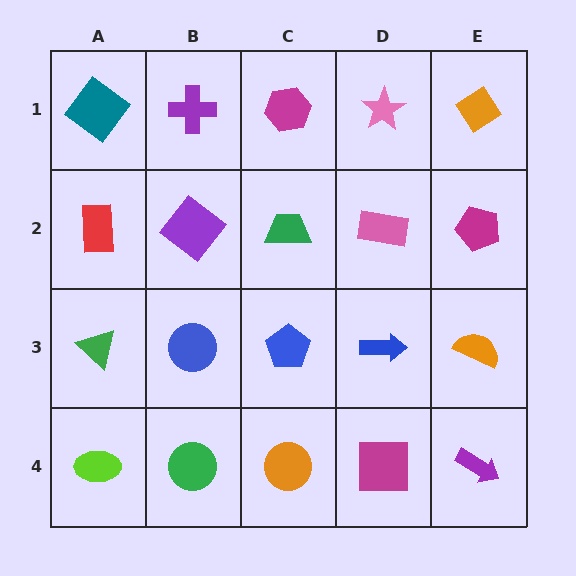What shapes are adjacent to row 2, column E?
An orange diamond (row 1, column E), an orange semicircle (row 3, column E), a pink rectangle (row 2, column D).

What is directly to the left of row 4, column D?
An orange circle.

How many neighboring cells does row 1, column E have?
2.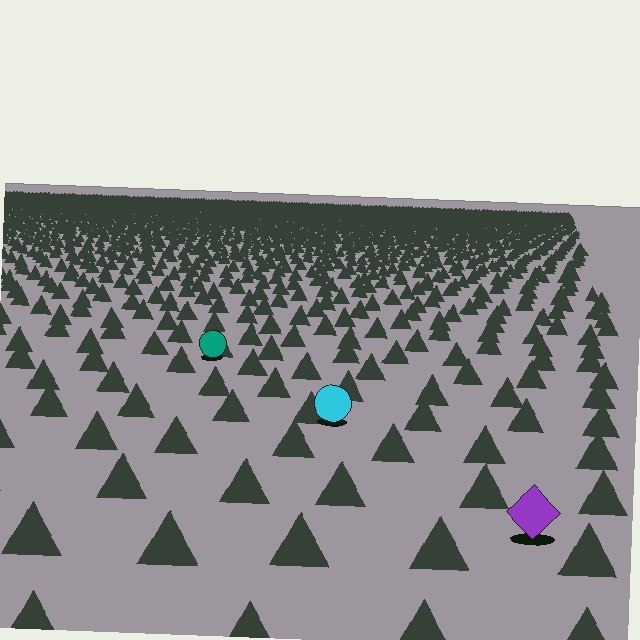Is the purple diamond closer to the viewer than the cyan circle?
Yes. The purple diamond is closer — you can tell from the texture gradient: the ground texture is coarser near it.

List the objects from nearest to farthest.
From nearest to farthest: the purple diamond, the cyan circle, the teal circle.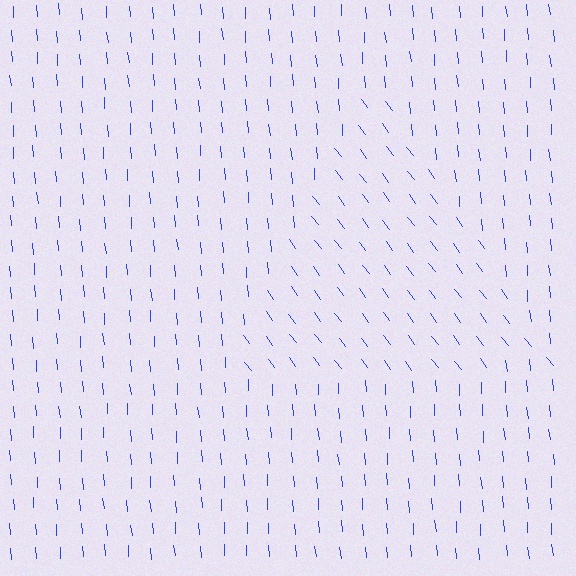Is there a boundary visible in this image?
Yes, there is a texture boundary formed by a change in line orientation.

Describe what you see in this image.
The image is filled with small blue line segments. A triangle region in the image has lines oriented differently from the surrounding lines, creating a visible texture boundary.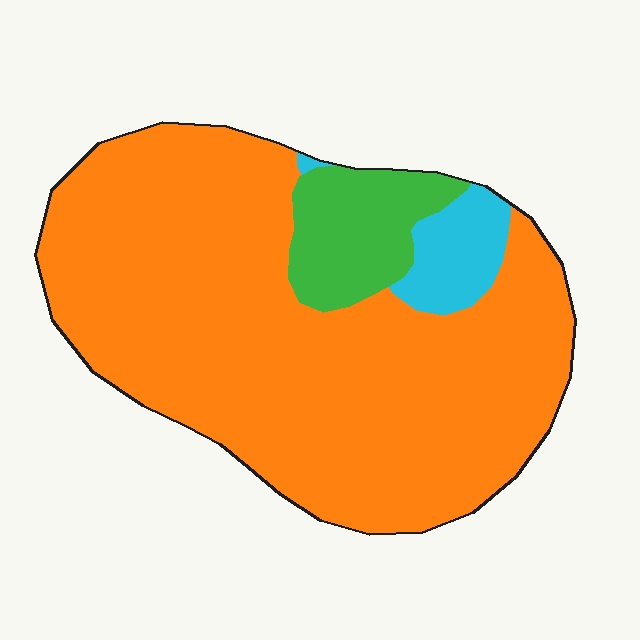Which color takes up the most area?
Orange, at roughly 80%.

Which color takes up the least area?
Cyan, at roughly 5%.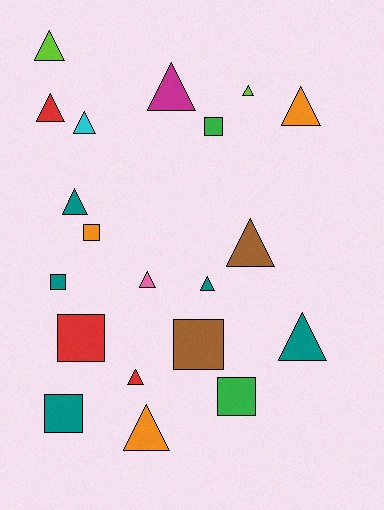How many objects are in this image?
There are 20 objects.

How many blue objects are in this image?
There are no blue objects.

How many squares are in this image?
There are 7 squares.